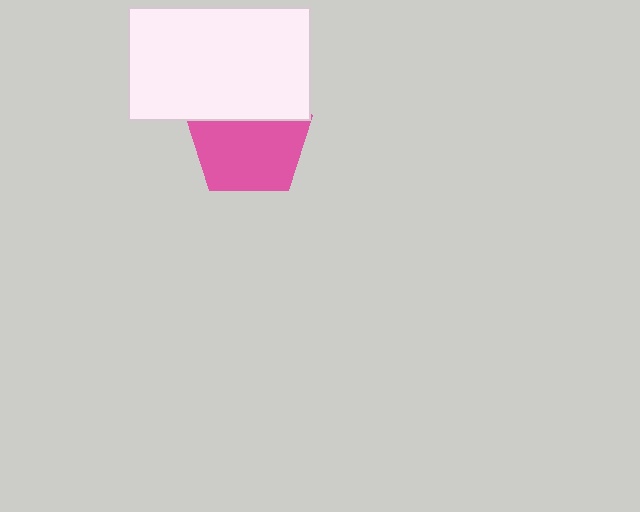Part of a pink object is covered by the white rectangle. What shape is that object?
It is a pentagon.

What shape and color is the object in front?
The object in front is a white rectangle.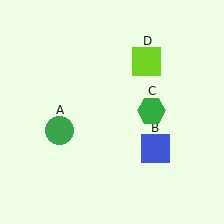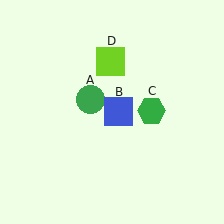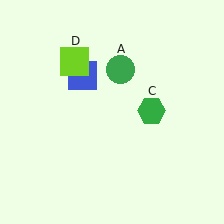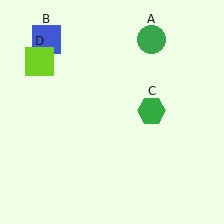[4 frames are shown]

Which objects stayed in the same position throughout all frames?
Green hexagon (object C) remained stationary.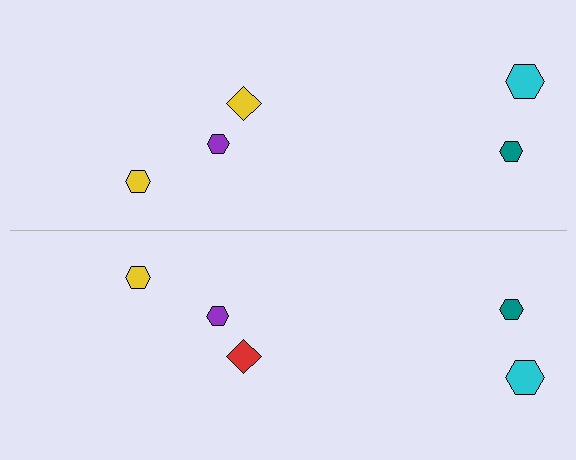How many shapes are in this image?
There are 10 shapes in this image.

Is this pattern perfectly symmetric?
No, the pattern is not perfectly symmetric. The red diamond on the bottom side breaks the symmetry — its mirror counterpart is yellow.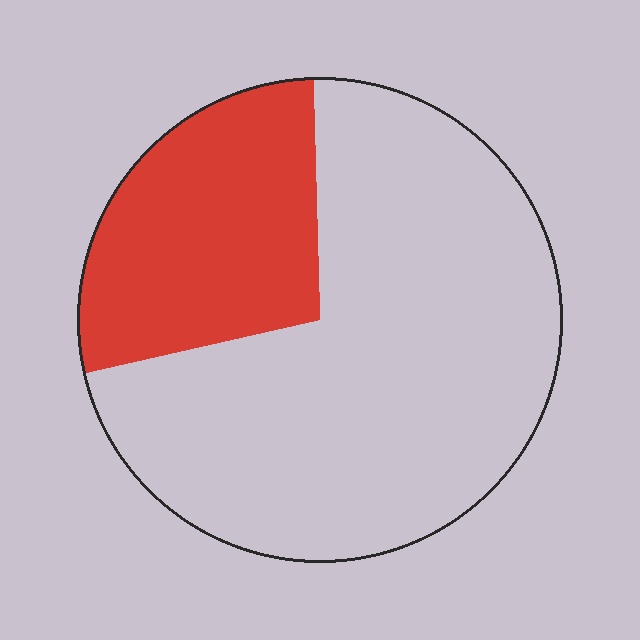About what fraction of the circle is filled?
About one quarter (1/4).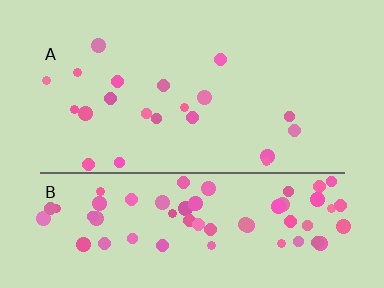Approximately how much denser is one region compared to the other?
Approximately 3.6× — region B over region A.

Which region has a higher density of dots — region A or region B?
B (the bottom).